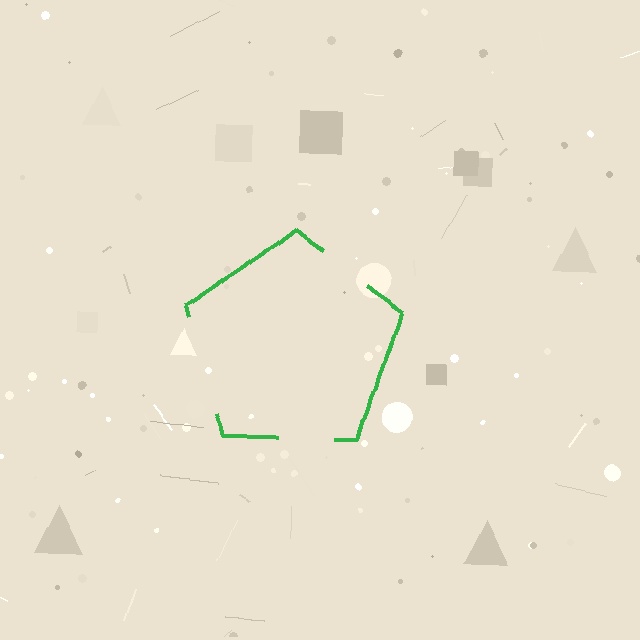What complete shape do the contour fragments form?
The contour fragments form a pentagon.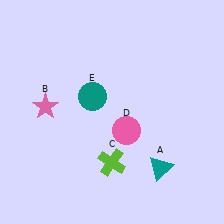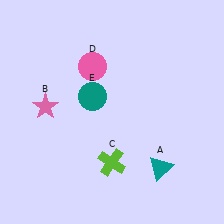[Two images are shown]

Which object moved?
The pink circle (D) moved up.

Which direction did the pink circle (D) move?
The pink circle (D) moved up.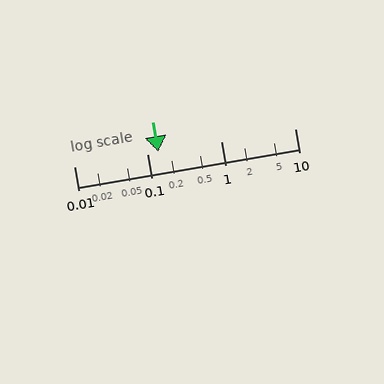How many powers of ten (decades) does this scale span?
The scale spans 3 decades, from 0.01 to 10.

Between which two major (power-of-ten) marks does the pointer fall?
The pointer is between 0.1 and 1.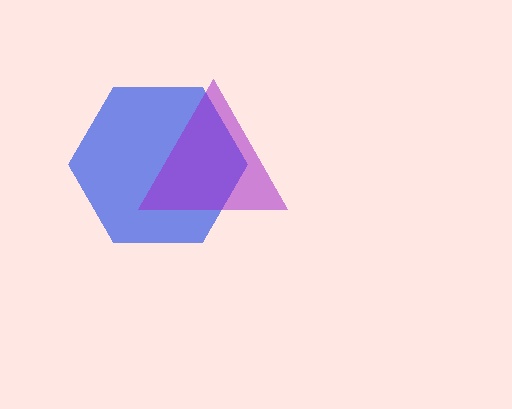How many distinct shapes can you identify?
There are 2 distinct shapes: a blue hexagon, a purple triangle.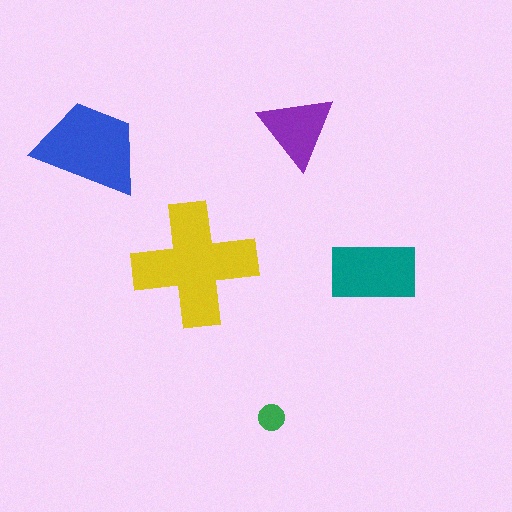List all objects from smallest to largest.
The green circle, the purple triangle, the teal rectangle, the blue trapezoid, the yellow cross.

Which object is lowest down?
The green circle is bottommost.